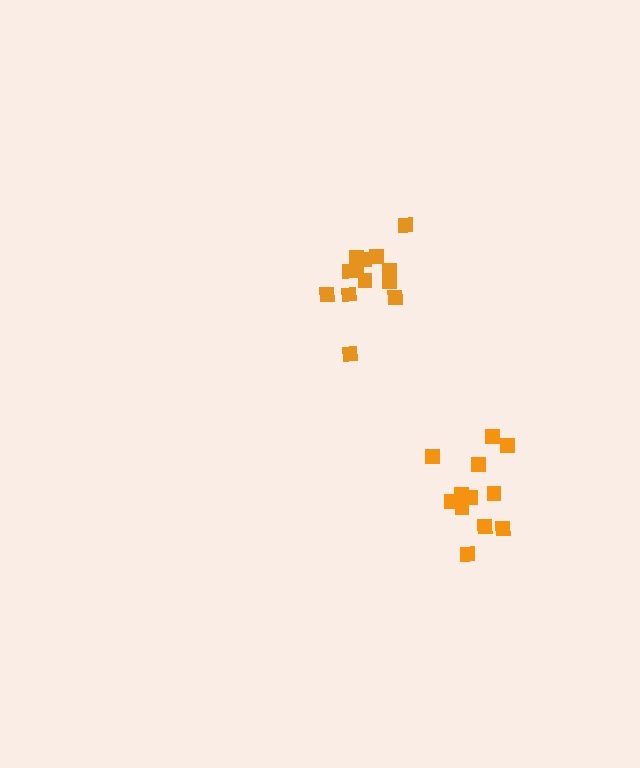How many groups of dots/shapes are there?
There are 2 groups.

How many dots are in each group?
Group 1: 12 dots, Group 2: 13 dots (25 total).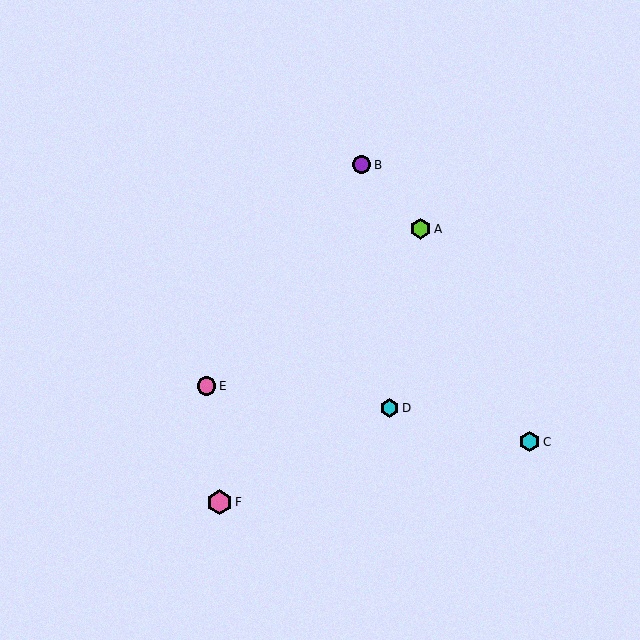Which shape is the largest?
The pink hexagon (labeled F) is the largest.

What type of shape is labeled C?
Shape C is a cyan hexagon.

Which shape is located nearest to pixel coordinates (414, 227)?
The lime hexagon (labeled A) at (421, 229) is nearest to that location.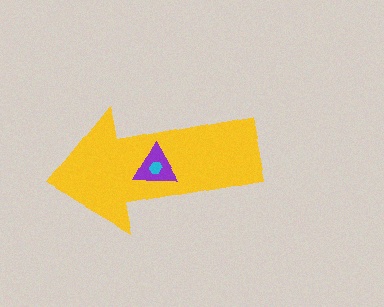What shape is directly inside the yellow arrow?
The purple triangle.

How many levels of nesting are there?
3.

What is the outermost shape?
The yellow arrow.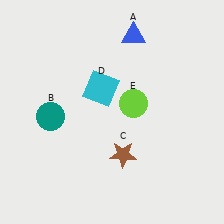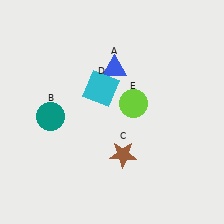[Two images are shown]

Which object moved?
The blue triangle (A) moved down.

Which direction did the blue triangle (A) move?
The blue triangle (A) moved down.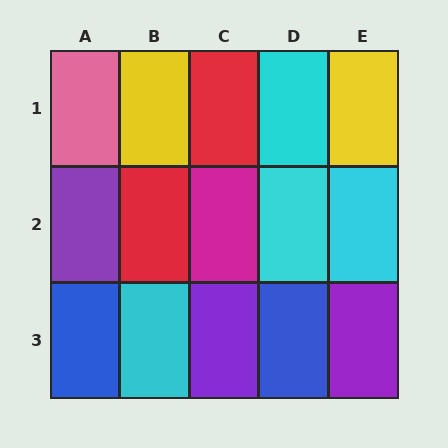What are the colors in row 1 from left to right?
Pink, yellow, red, cyan, yellow.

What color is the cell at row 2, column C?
Magenta.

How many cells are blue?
2 cells are blue.